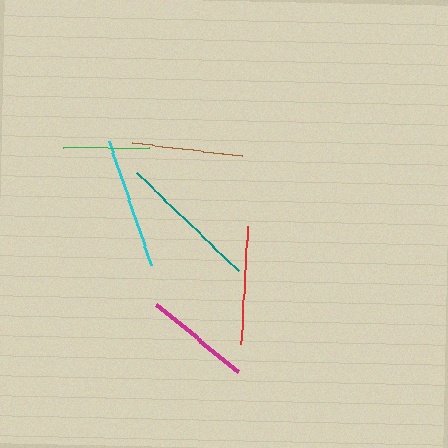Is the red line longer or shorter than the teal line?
The teal line is longer than the red line.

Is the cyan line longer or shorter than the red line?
The cyan line is longer than the red line.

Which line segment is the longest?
The teal line is the longest at approximately 141 pixels.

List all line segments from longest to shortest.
From longest to shortest: teal, cyan, red, brown, magenta, green.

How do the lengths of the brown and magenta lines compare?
The brown and magenta lines are approximately the same length.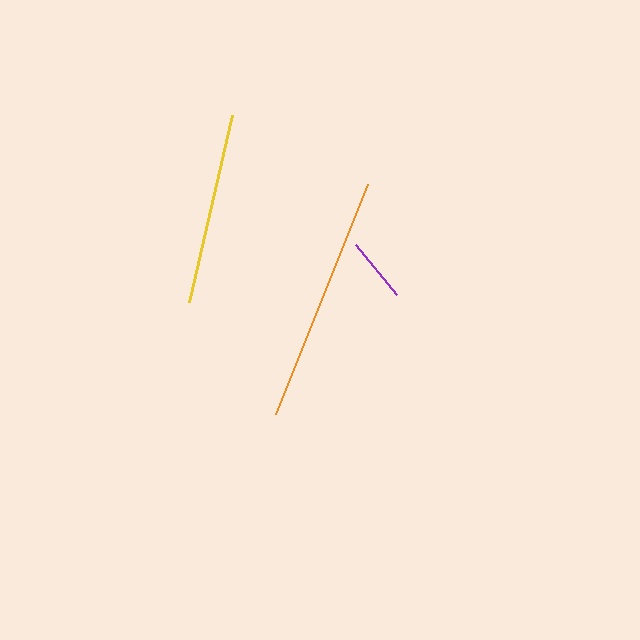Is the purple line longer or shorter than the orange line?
The orange line is longer than the purple line.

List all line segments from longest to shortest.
From longest to shortest: orange, yellow, purple.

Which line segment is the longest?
The orange line is the longest at approximately 248 pixels.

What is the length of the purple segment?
The purple segment is approximately 65 pixels long.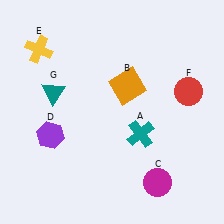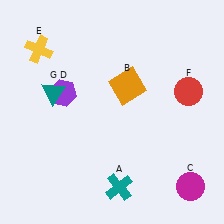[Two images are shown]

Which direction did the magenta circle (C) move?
The magenta circle (C) moved right.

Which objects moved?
The objects that moved are: the teal cross (A), the magenta circle (C), the purple hexagon (D).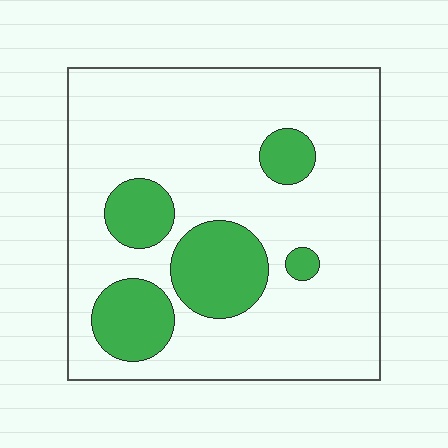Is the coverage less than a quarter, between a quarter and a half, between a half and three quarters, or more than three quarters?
Less than a quarter.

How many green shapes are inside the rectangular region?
5.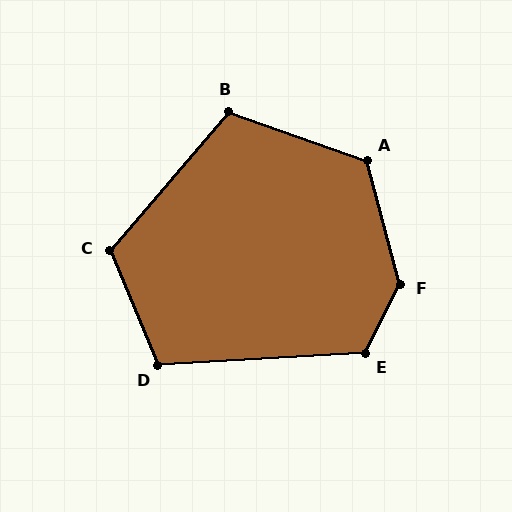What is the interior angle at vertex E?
Approximately 119 degrees (obtuse).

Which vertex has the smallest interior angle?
D, at approximately 110 degrees.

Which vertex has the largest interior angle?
F, at approximately 139 degrees.